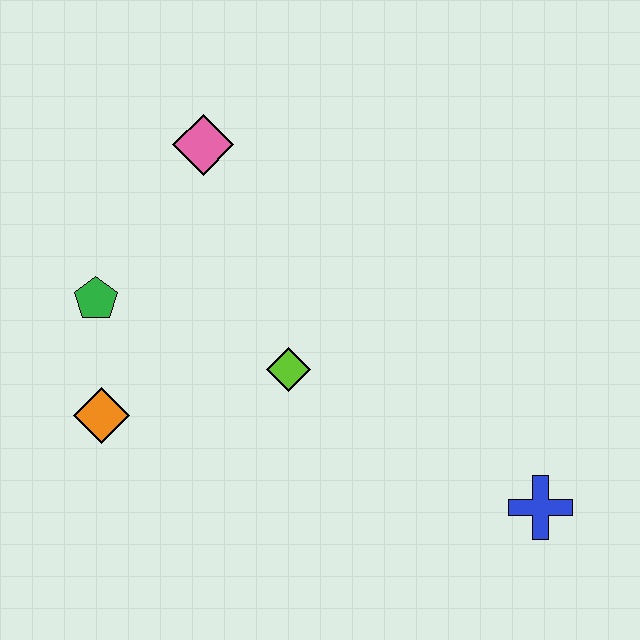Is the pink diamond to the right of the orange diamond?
Yes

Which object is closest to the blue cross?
The lime diamond is closest to the blue cross.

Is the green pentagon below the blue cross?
No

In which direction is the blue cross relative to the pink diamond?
The blue cross is below the pink diamond.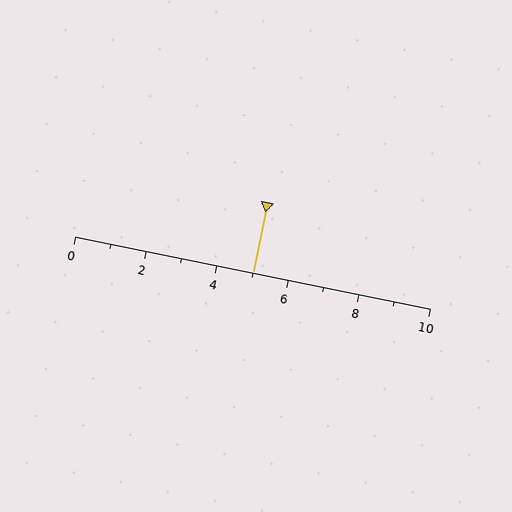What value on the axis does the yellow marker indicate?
The marker indicates approximately 5.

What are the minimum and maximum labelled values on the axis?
The axis runs from 0 to 10.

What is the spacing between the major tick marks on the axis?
The major ticks are spaced 2 apart.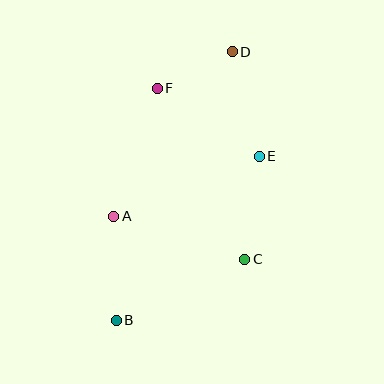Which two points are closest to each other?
Points D and F are closest to each other.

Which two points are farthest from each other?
Points B and D are farthest from each other.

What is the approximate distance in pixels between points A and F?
The distance between A and F is approximately 135 pixels.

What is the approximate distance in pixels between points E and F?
The distance between E and F is approximately 123 pixels.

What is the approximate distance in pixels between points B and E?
The distance between B and E is approximately 218 pixels.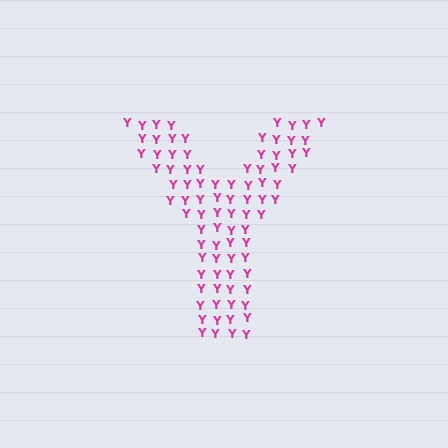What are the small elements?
The small elements are letter Y's.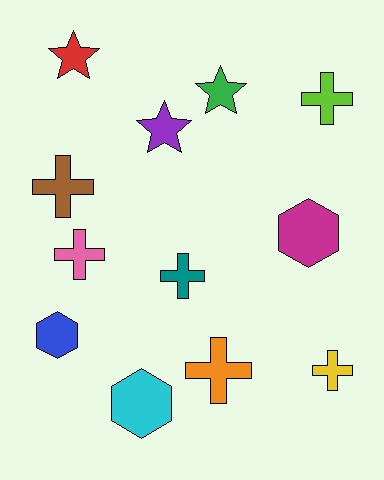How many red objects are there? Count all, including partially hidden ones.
There is 1 red object.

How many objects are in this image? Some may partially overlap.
There are 12 objects.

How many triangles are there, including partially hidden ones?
There are no triangles.